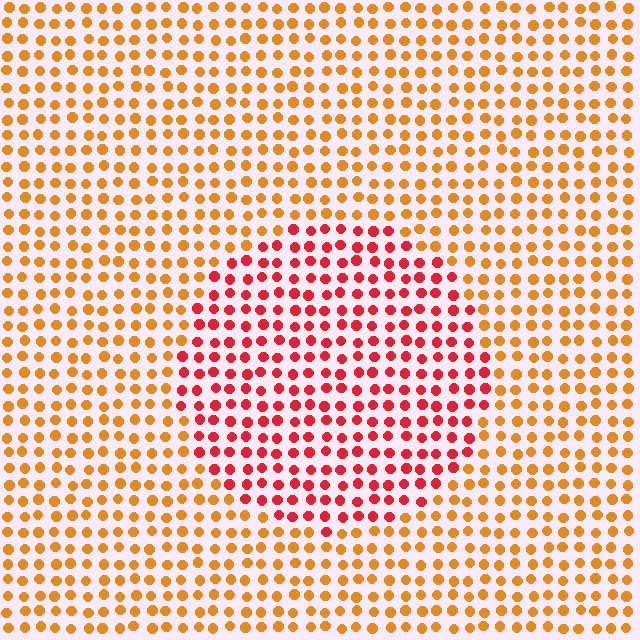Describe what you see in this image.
The image is filled with small orange elements in a uniform arrangement. A circle-shaped region is visible where the elements are tinted to a slightly different hue, forming a subtle color boundary.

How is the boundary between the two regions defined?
The boundary is defined purely by a slight shift in hue (about 39 degrees). Spacing, size, and orientation are identical on both sides.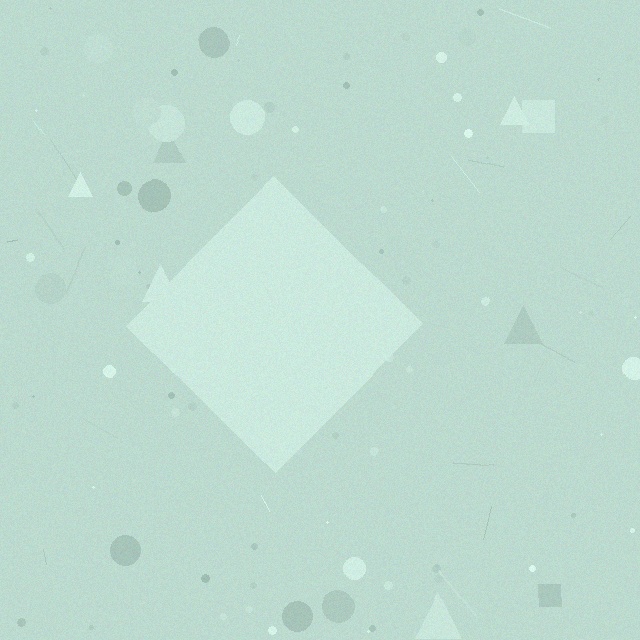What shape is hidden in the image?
A diamond is hidden in the image.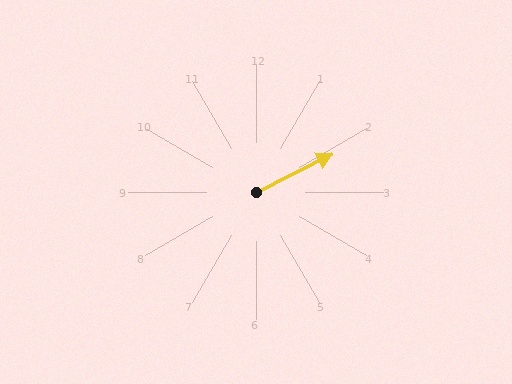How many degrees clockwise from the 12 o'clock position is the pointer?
Approximately 63 degrees.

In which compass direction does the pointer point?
Northeast.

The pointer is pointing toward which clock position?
Roughly 2 o'clock.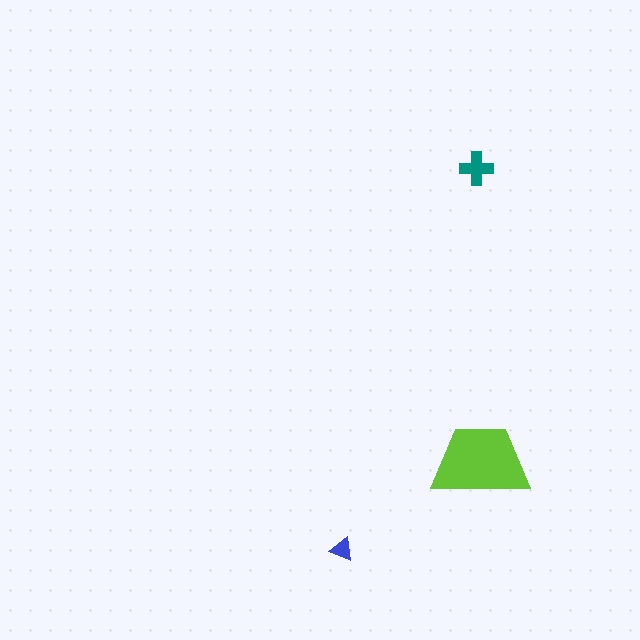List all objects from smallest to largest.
The blue triangle, the teal cross, the lime trapezoid.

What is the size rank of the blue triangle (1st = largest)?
3rd.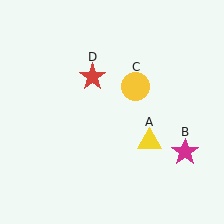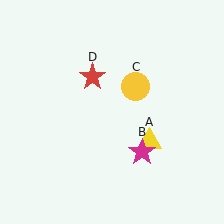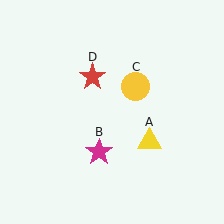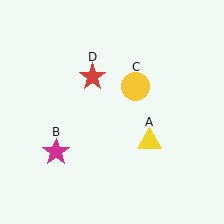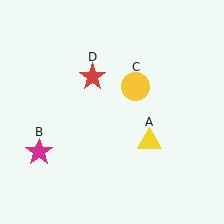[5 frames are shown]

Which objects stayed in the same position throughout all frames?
Yellow triangle (object A) and yellow circle (object C) and red star (object D) remained stationary.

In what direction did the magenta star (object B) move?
The magenta star (object B) moved left.